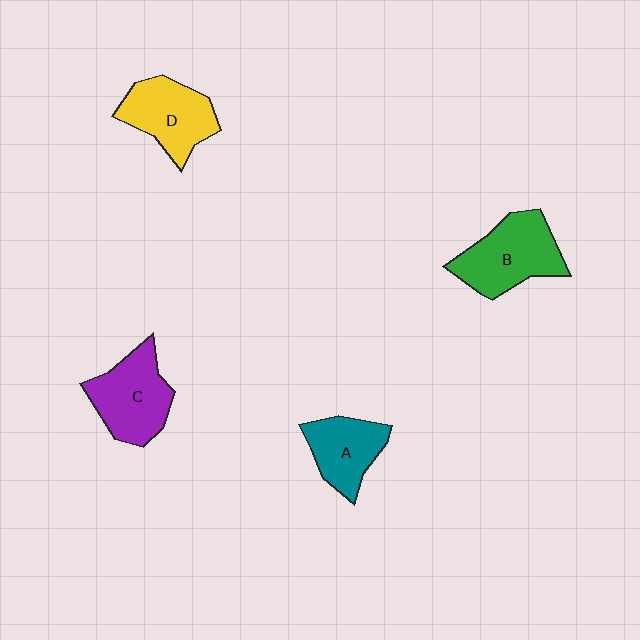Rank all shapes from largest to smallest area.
From largest to smallest: B (green), C (purple), D (yellow), A (teal).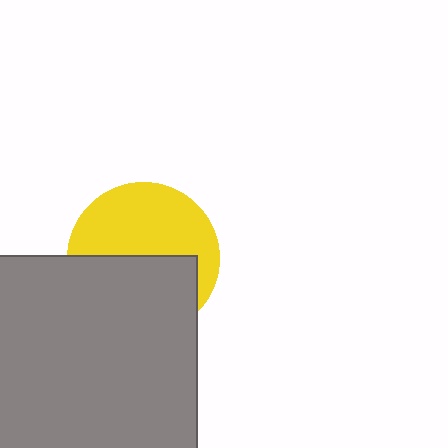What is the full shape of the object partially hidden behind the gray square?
The partially hidden object is a yellow circle.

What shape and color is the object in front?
The object in front is a gray square.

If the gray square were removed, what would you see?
You would see the complete yellow circle.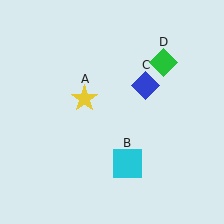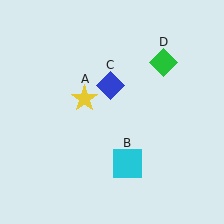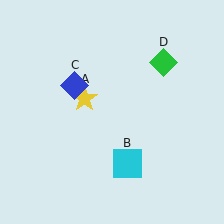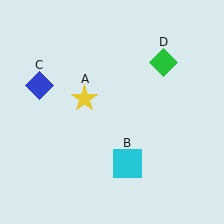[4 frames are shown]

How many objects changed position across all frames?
1 object changed position: blue diamond (object C).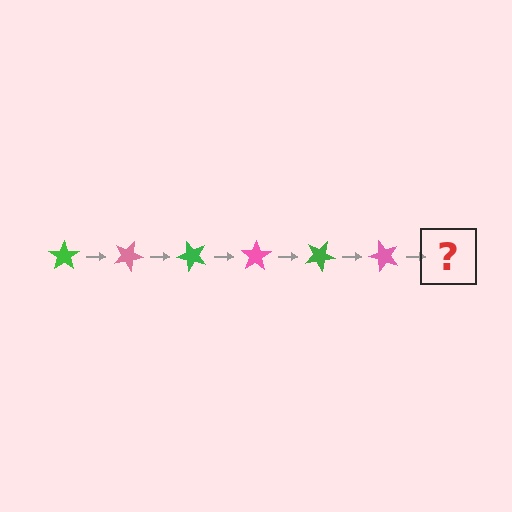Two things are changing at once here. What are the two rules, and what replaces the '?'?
The two rules are that it rotates 25 degrees each step and the color cycles through green and pink. The '?' should be a green star, rotated 150 degrees from the start.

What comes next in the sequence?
The next element should be a green star, rotated 150 degrees from the start.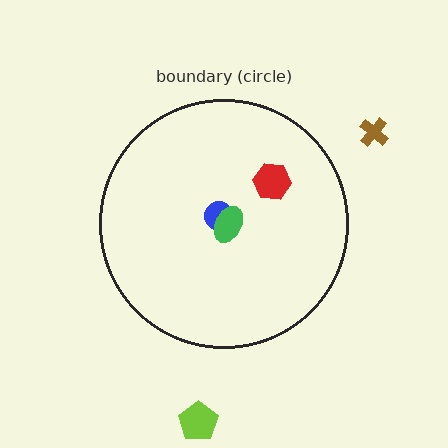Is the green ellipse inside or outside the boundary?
Inside.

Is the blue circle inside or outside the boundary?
Inside.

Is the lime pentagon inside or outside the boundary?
Outside.